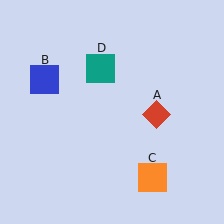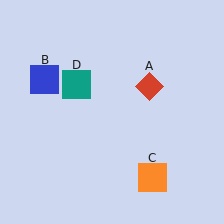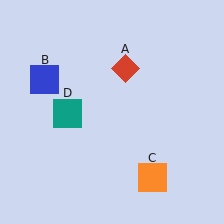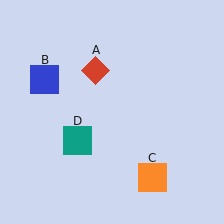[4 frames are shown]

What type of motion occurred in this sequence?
The red diamond (object A), teal square (object D) rotated counterclockwise around the center of the scene.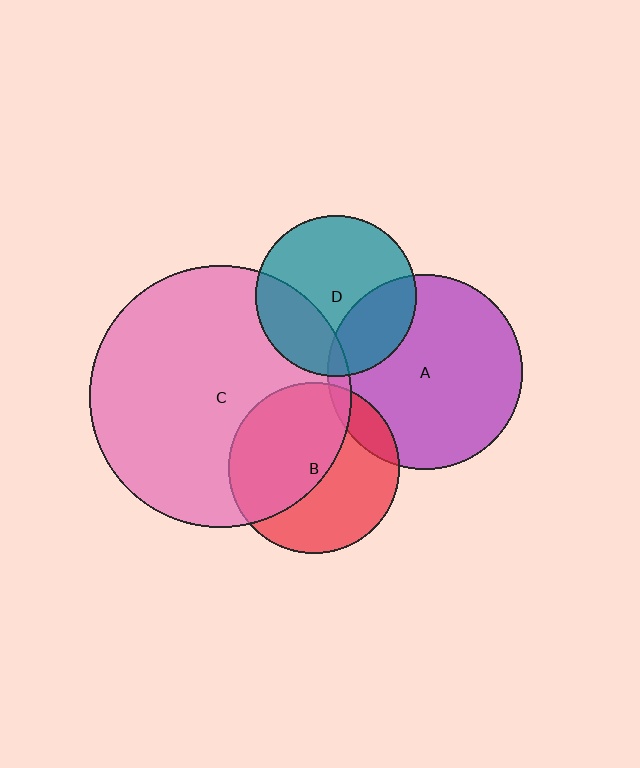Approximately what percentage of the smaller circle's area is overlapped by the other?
Approximately 10%.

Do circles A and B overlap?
Yes.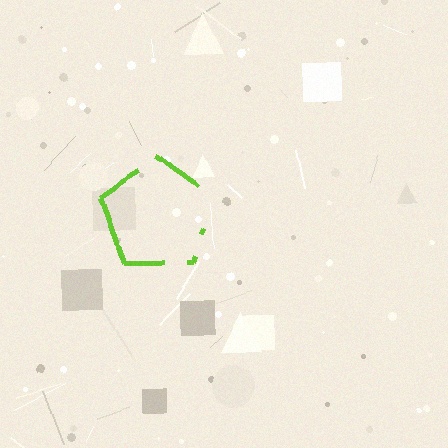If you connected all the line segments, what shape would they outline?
They would outline a pentagon.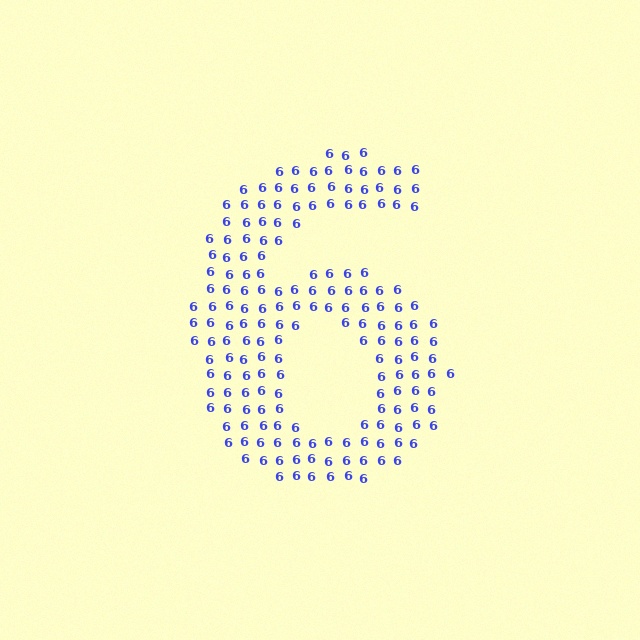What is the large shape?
The large shape is the digit 6.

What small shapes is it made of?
It is made of small digit 6's.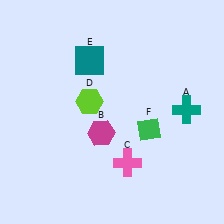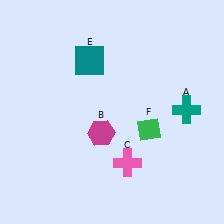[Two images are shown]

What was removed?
The lime hexagon (D) was removed in Image 2.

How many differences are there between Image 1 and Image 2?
There is 1 difference between the two images.